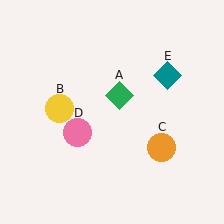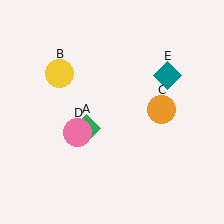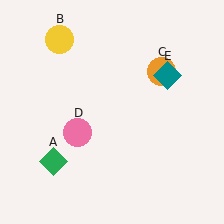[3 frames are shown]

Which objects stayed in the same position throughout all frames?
Pink circle (object D) and teal diamond (object E) remained stationary.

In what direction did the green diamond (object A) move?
The green diamond (object A) moved down and to the left.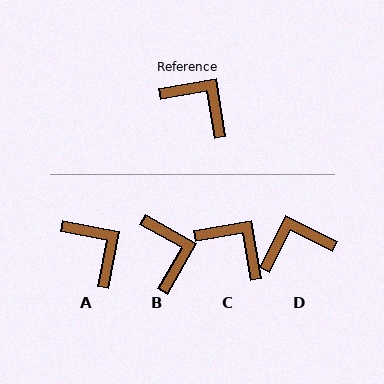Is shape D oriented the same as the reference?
No, it is off by about 54 degrees.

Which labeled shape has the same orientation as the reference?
C.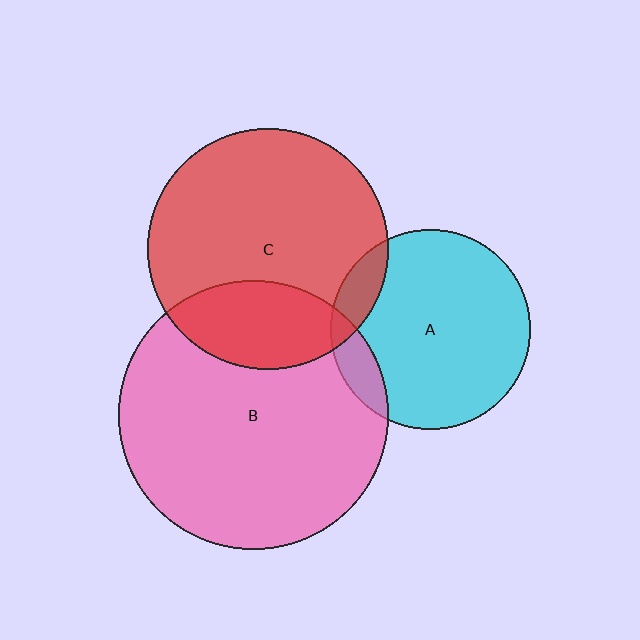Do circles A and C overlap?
Yes.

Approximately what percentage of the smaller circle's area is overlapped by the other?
Approximately 10%.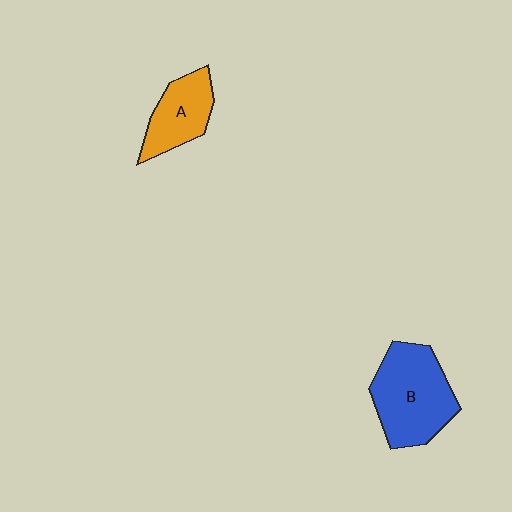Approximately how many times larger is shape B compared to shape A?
Approximately 1.6 times.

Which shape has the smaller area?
Shape A (orange).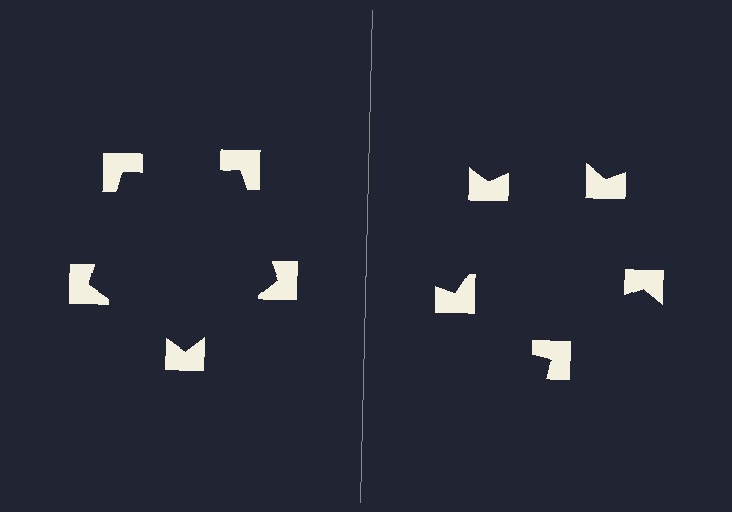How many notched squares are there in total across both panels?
10 — 5 on each side.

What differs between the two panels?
The notched squares are positioned identically on both sides; only the wedge orientations differ. On the left they align to a pentagon; on the right they are misaligned.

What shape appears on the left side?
An illusory pentagon.